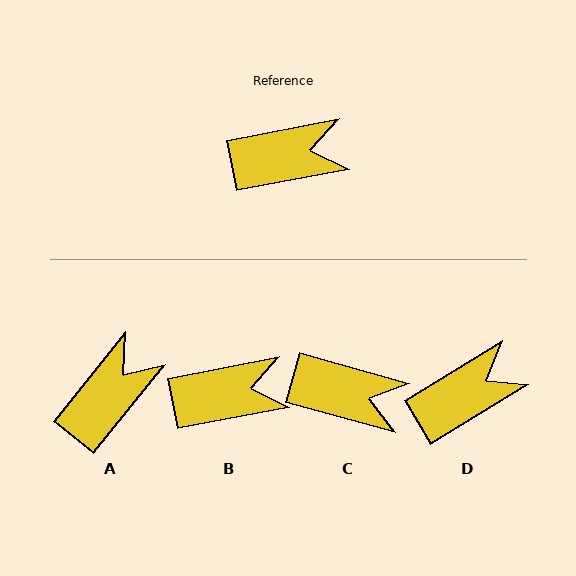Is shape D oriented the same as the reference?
No, it is off by about 20 degrees.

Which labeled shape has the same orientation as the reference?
B.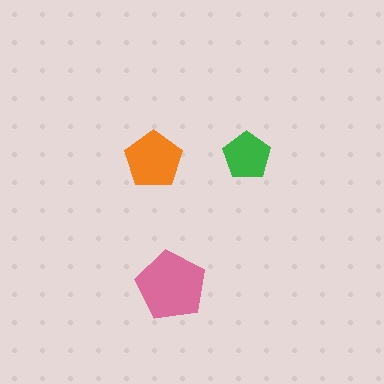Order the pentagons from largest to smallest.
the pink one, the orange one, the green one.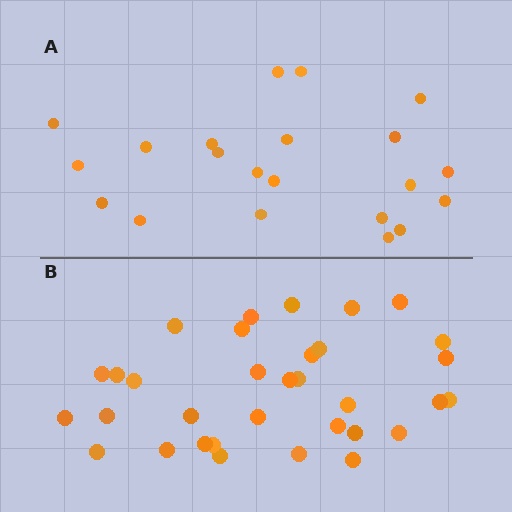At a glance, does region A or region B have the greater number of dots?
Region B (the bottom region) has more dots.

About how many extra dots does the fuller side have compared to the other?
Region B has roughly 12 or so more dots than region A.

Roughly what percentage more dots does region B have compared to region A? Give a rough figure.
About 55% more.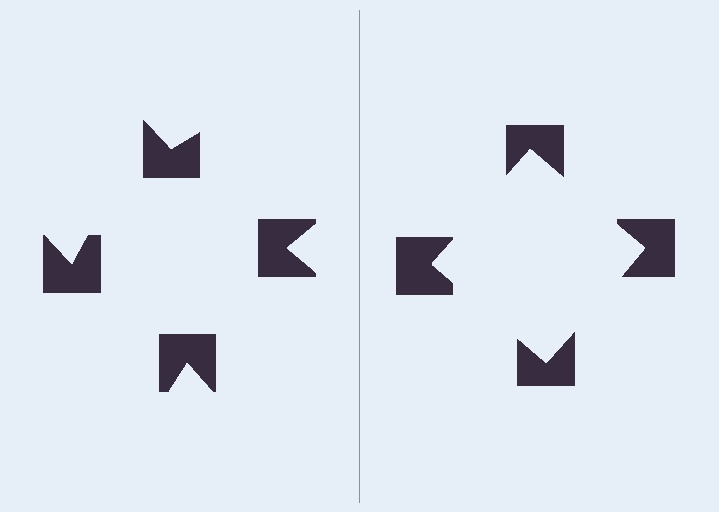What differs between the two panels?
The notched squares are positioned identically on both sides; only the wedge orientations differ. On the right they align to a square; on the left they are misaligned.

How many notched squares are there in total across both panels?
8 — 4 on each side.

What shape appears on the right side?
An illusory square.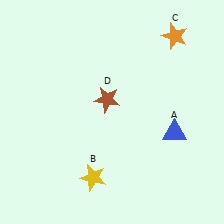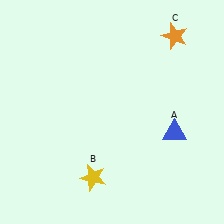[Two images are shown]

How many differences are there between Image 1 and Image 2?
There is 1 difference between the two images.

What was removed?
The brown star (D) was removed in Image 2.